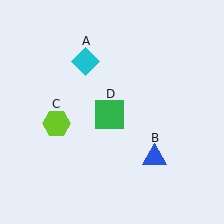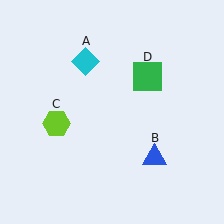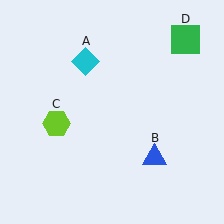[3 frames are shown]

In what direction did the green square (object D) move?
The green square (object D) moved up and to the right.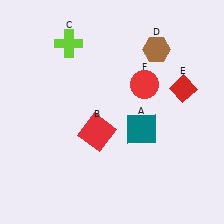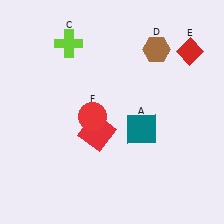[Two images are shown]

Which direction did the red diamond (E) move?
The red diamond (E) moved up.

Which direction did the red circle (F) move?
The red circle (F) moved left.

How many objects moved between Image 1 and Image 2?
2 objects moved between the two images.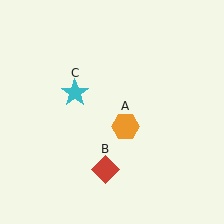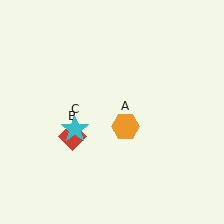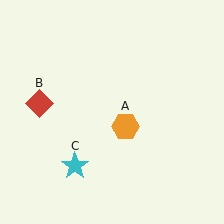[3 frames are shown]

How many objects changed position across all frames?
2 objects changed position: red diamond (object B), cyan star (object C).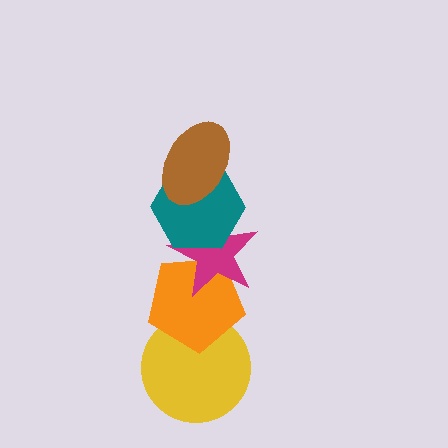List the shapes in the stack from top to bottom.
From top to bottom: the brown ellipse, the teal hexagon, the magenta star, the orange pentagon, the yellow circle.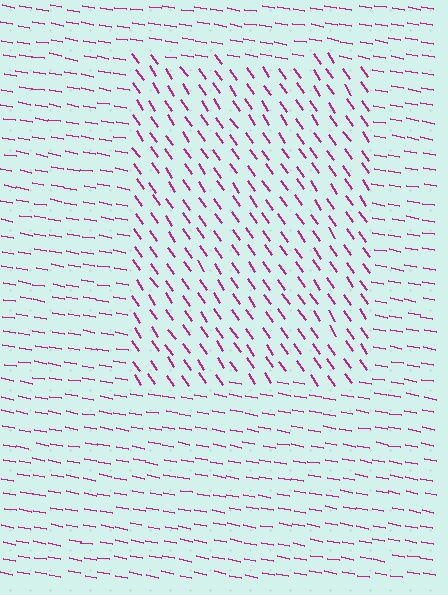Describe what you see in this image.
The image is filled with small magenta line segments. A rectangle region in the image has lines oriented differently from the surrounding lines, creating a visible texture boundary.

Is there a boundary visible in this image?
Yes, there is a texture boundary formed by a change in line orientation.